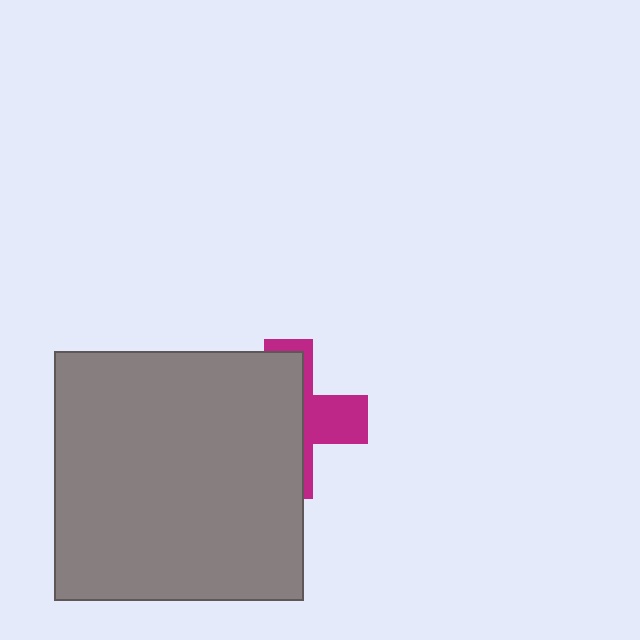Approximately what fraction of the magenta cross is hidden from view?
Roughly 65% of the magenta cross is hidden behind the gray square.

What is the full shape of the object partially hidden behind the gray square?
The partially hidden object is a magenta cross.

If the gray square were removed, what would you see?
You would see the complete magenta cross.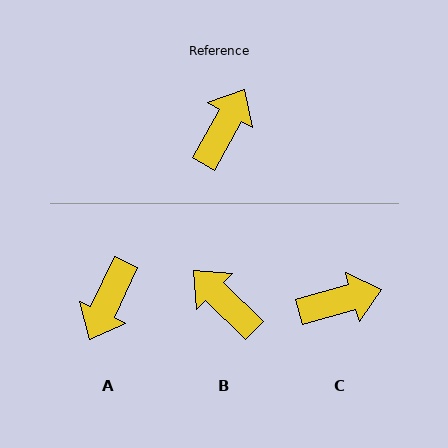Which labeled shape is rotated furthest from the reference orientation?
A, about 176 degrees away.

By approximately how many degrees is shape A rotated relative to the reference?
Approximately 176 degrees clockwise.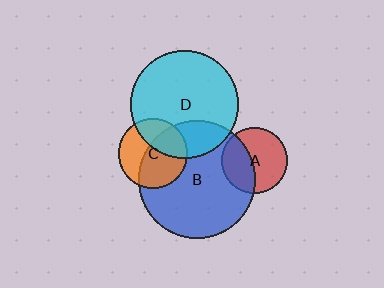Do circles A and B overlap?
Yes.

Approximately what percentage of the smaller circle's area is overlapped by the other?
Approximately 40%.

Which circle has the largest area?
Circle B (blue).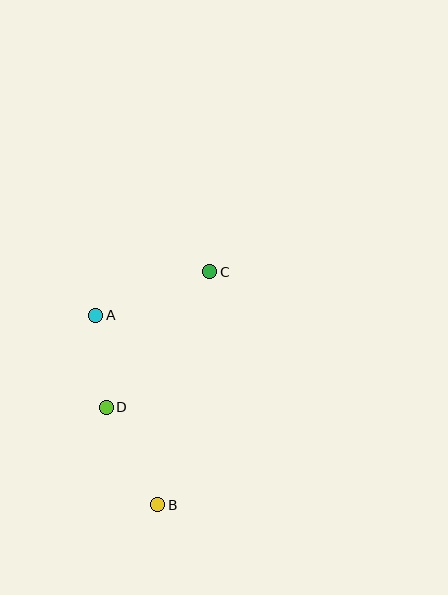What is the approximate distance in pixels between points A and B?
The distance between A and B is approximately 199 pixels.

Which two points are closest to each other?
Points A and D are closest to each other.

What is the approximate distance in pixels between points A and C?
The distance between A and C is approximately 122 pixels.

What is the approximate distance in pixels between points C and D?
The distance between C and D is approximately 171 pixels.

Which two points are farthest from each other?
Points B and C are farthest from each other.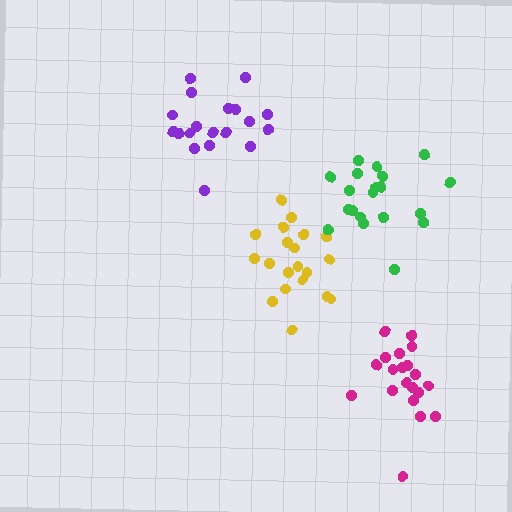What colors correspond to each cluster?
The clusters are colored: yellow, green, magenta, purple.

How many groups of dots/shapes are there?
There are 4 groups.